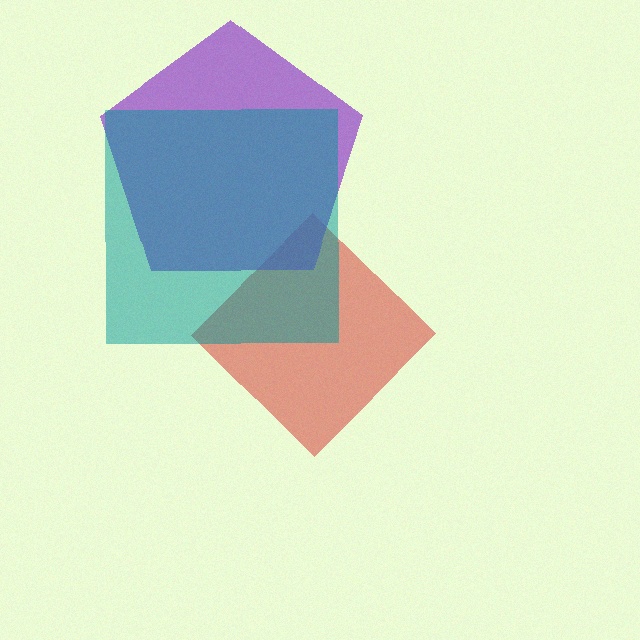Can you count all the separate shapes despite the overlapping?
Yes, there are 3 separate shapes.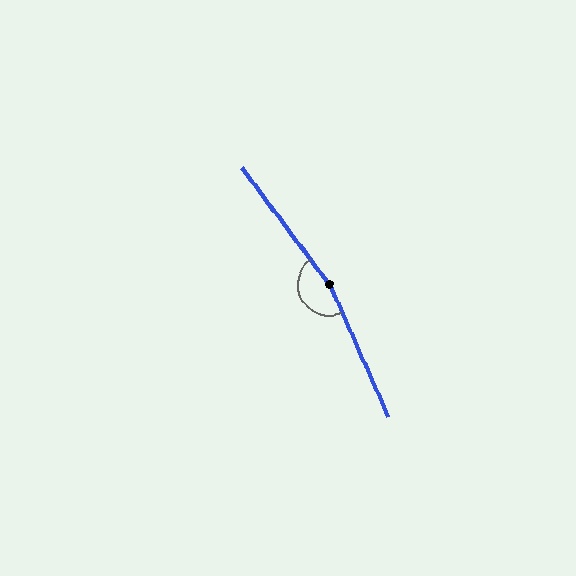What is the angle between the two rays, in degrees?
Approximately 167 degrees.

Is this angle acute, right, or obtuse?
It is obtuse.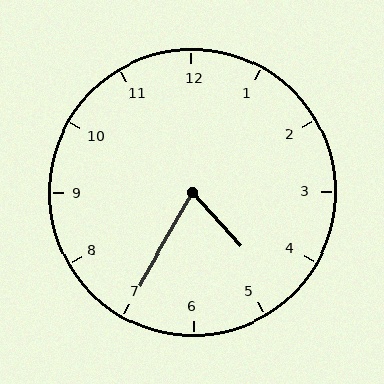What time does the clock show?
4:35.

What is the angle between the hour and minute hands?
Approximately 72 degrees.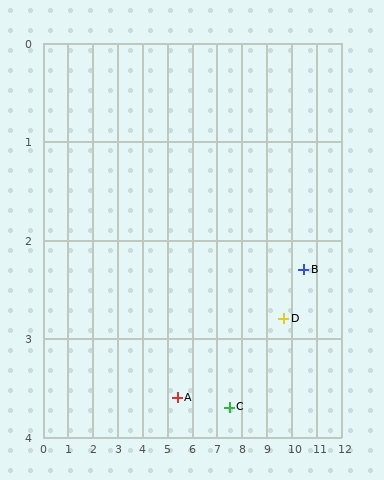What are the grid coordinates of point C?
Point C is at approximately (7.5, 3.7).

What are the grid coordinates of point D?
Point D is at approximately (9.7, 2.8).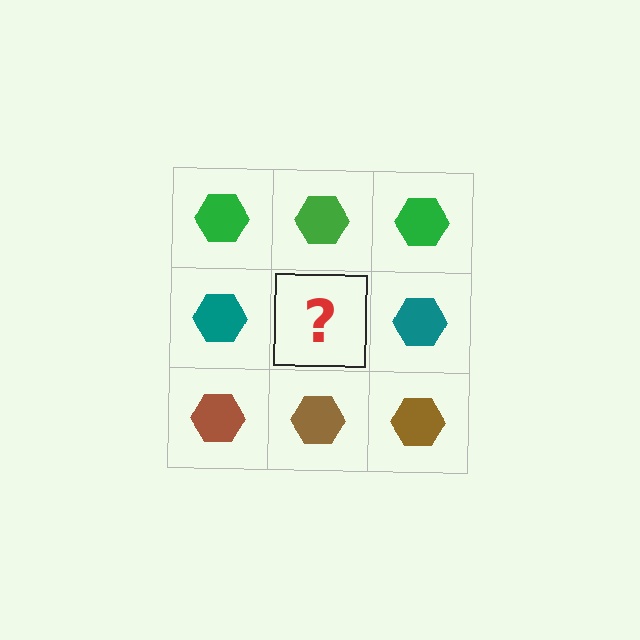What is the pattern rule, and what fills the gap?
The rule is that each row has a consistent color. The gap should be filled with a teal hexagon.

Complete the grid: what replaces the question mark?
The question mark should be replaced with a teal hexagon.